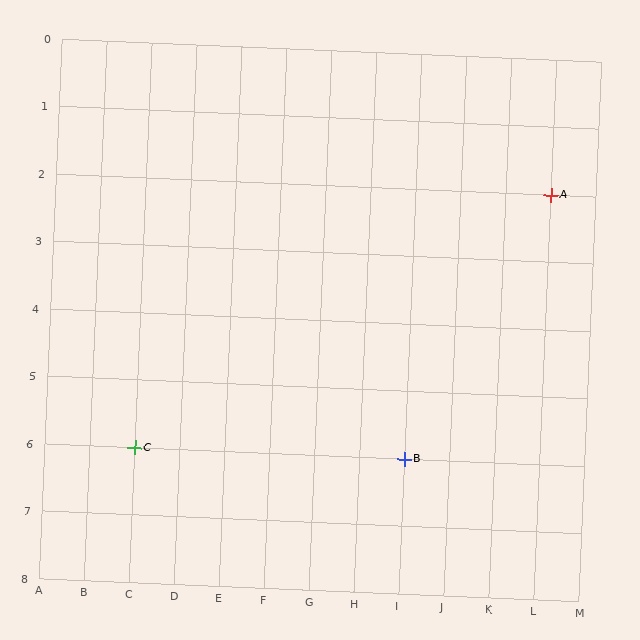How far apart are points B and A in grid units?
Points B and A are 3 columns and 4 rows apart (about 5.0 grid units diagonally).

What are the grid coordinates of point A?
Point A is at grid coordinates (L, 2).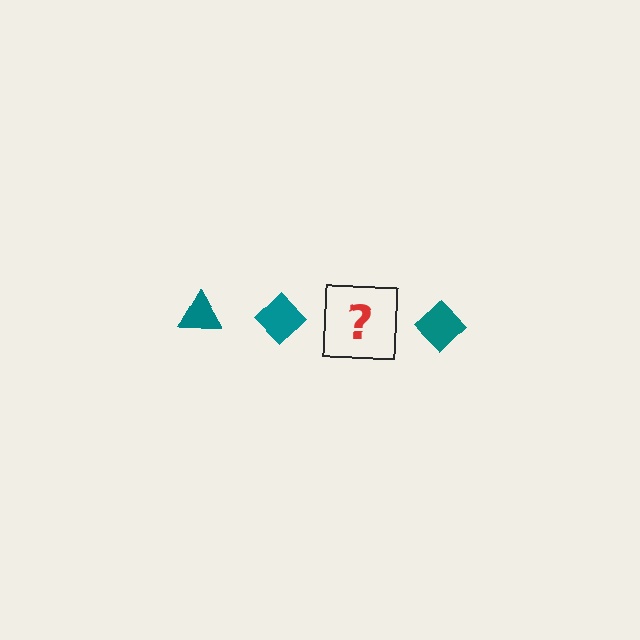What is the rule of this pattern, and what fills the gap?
The rule is that the pattern cycles through triangle, diamond shapes in teal. The gap should be filled with a teal triangle.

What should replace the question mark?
The question mark should be replaced with a teal triangle.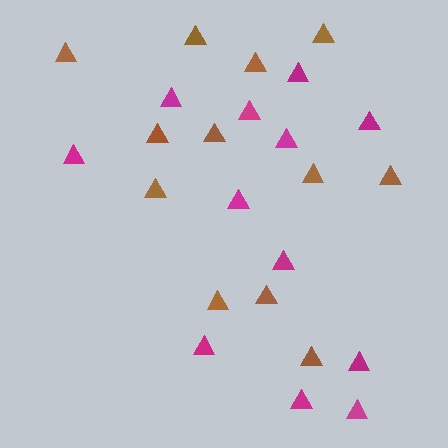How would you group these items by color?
There are 2 groups: one group of brown triangles (12) and one group of magenta triangles (12).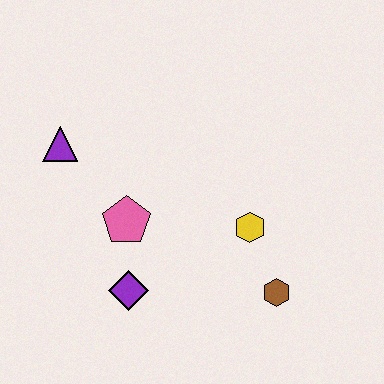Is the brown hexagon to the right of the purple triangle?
Yes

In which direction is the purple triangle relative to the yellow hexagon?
The purple triangle is to the left of the yellow hexagon.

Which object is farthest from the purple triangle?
The brown hexagon is farthest from the purple triangle.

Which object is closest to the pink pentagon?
The purple diamond is closest to the pink pentagon.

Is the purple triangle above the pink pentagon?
Yes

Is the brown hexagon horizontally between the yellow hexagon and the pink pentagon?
No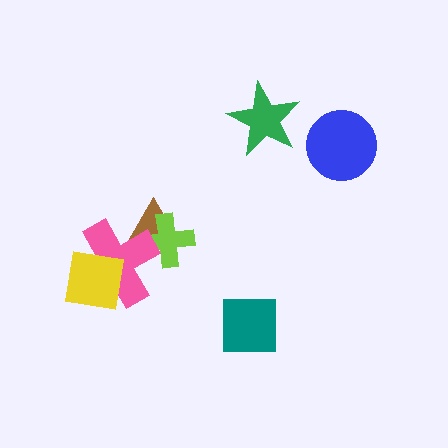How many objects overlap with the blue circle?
0 objects overlap with the blue circle.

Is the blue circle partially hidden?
No, no other shape covers it.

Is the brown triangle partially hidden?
Yes, it is partially covered by another shape.